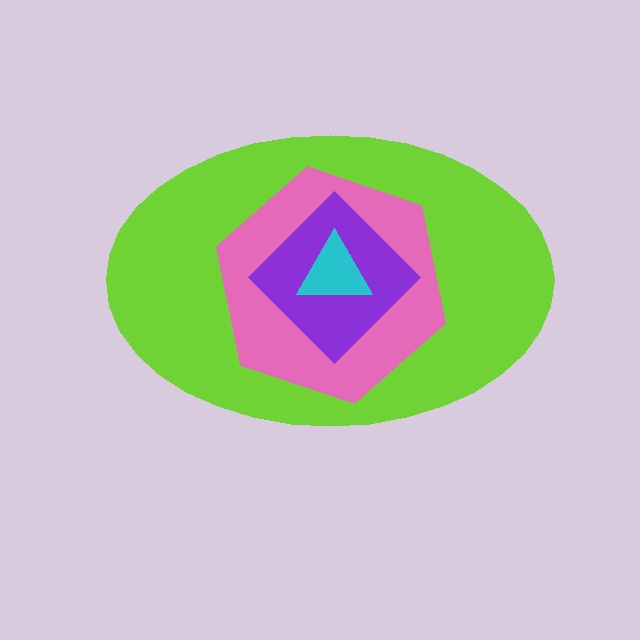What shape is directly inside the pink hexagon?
The purple diamond.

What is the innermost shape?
The cyan triangle.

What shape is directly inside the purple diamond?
The cyan triangle.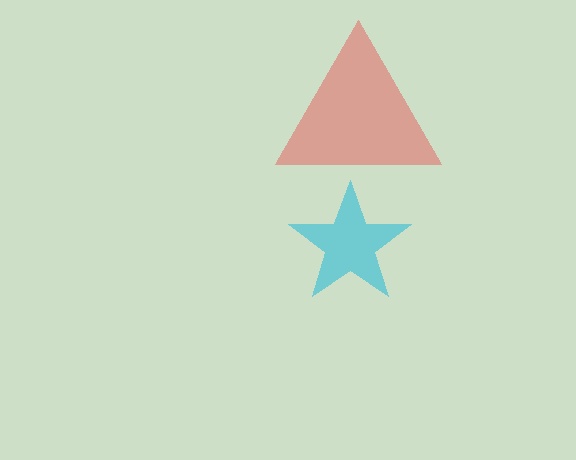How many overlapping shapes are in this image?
There are 2 overlapping shapes in the image.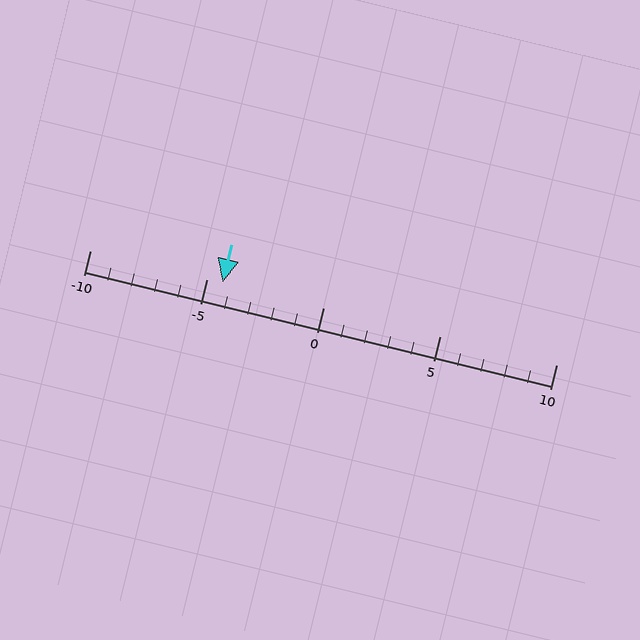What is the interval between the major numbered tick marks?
The major tick marks are spaced 5 units apart.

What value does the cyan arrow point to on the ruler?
The cyan arrow points to approximately -4.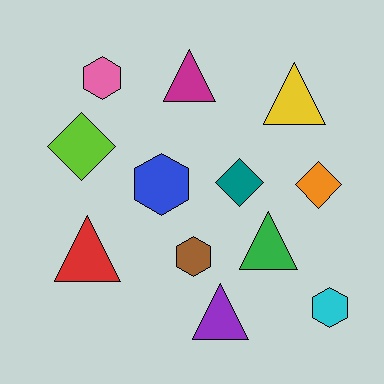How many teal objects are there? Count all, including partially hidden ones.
There is 1 teal object.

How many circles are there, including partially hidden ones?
There are no circles.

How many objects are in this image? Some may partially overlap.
There are 12 objects.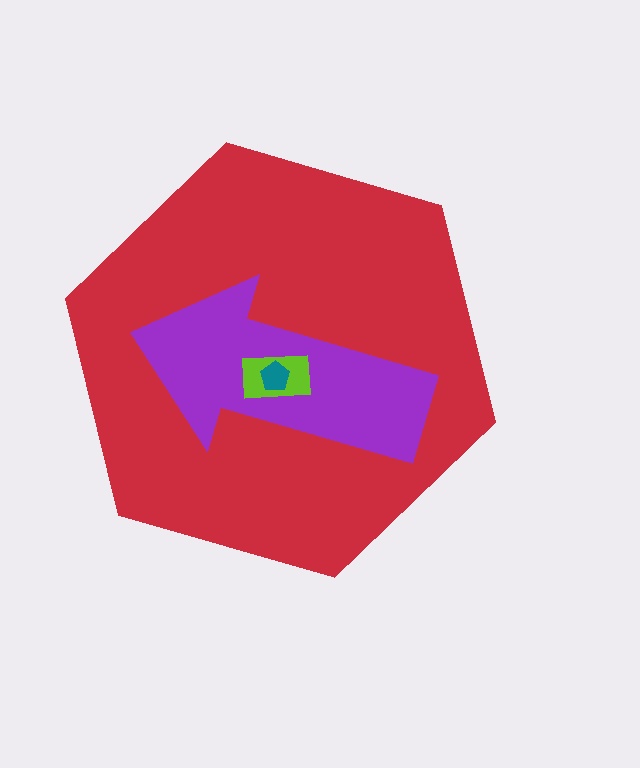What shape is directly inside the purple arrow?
The lime rectangle.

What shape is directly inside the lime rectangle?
The teal pentagon.